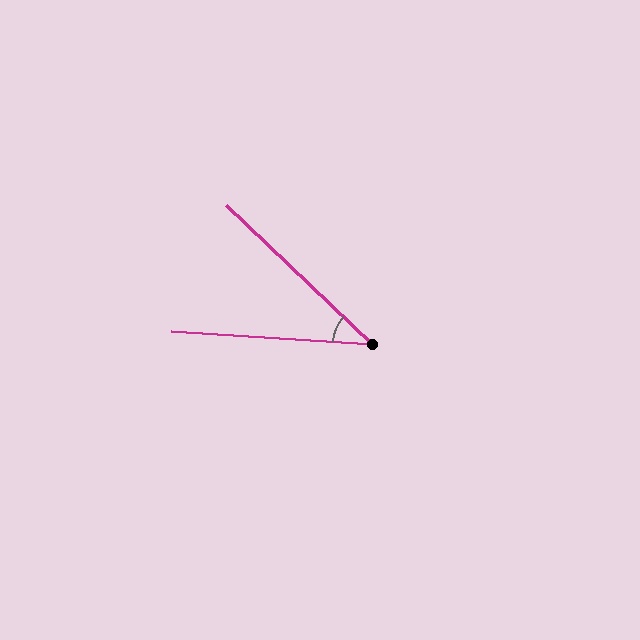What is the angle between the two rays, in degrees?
Approximately 40 degrees.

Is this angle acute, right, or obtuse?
It is acute.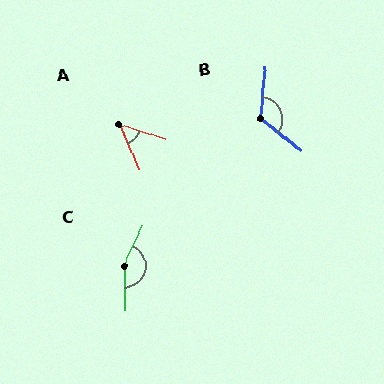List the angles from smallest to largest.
A (49°), B (123°), C (153°).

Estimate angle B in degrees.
Approximately 123 degrees.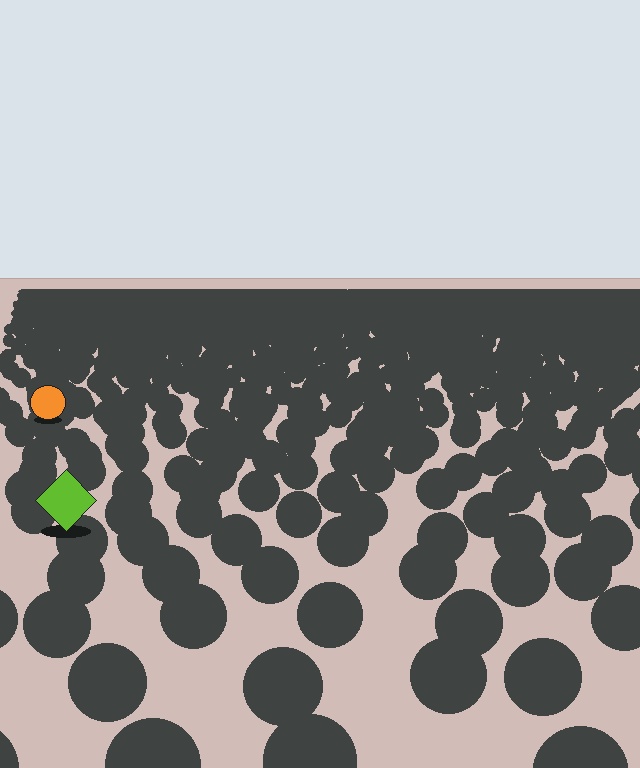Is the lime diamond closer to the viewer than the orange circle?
Yes. The lime diamond is closer — you can tell from the texture gradient: the ground texture is coarser near it.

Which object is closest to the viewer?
The lime diamond is closest. The texture marks near it are larger and more spread out.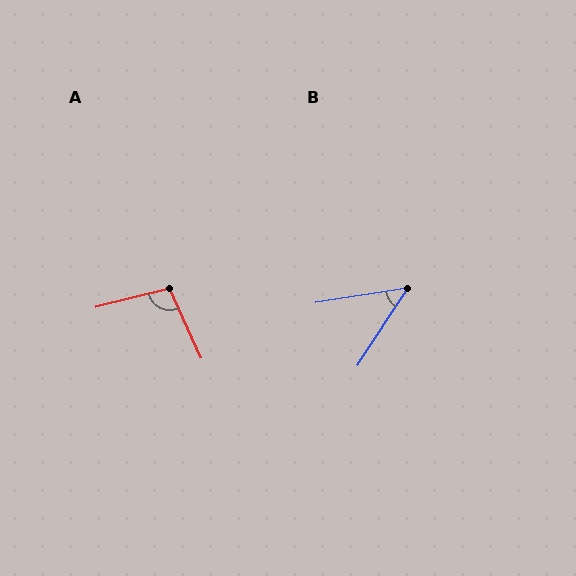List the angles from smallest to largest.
B (48°), A (100°).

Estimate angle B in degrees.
Approximately 48 degrees.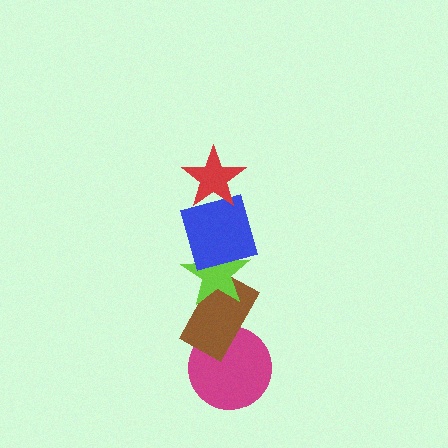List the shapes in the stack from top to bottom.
From top to bottom: the red star, the blue square, the lime star, the brown rectangle, the magenta circle.